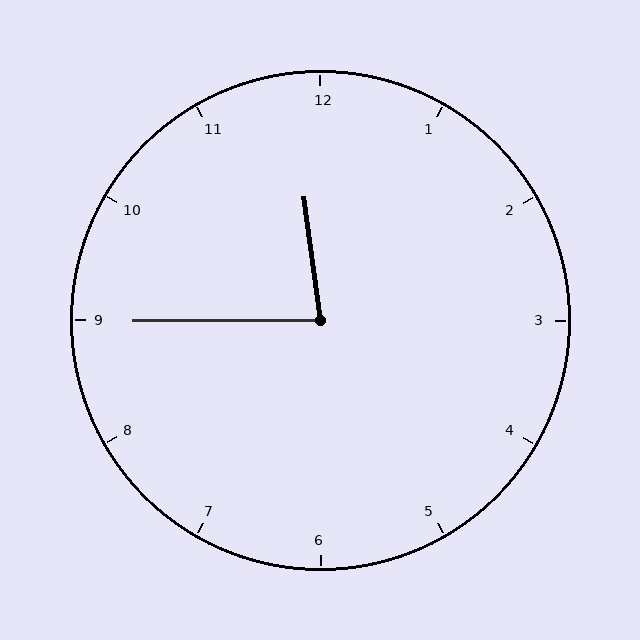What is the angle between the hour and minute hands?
Approximately 82 degrees.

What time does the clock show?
11:45.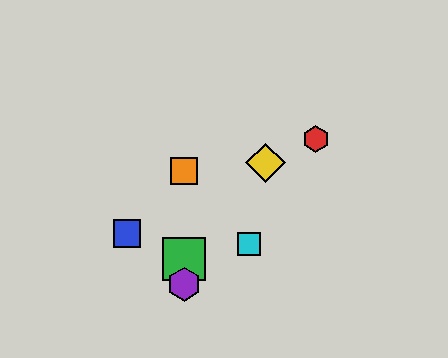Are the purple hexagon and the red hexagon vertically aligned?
No, the purple hexagon is at x≈184 and the red hexagon is at x≈316.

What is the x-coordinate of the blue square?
The blue square is at x≈127.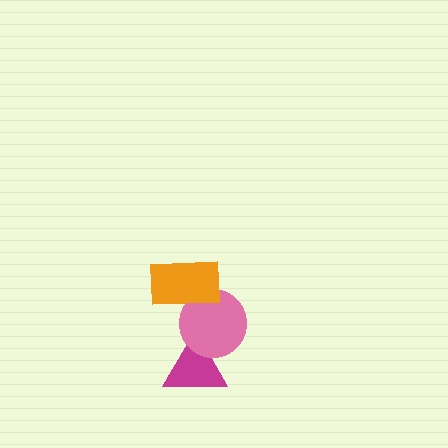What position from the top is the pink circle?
The pink circle is 2nd from the top.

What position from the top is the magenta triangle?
The magenta triangle is 3rd from the top.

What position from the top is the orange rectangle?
The orange rectangle is 1st from the top.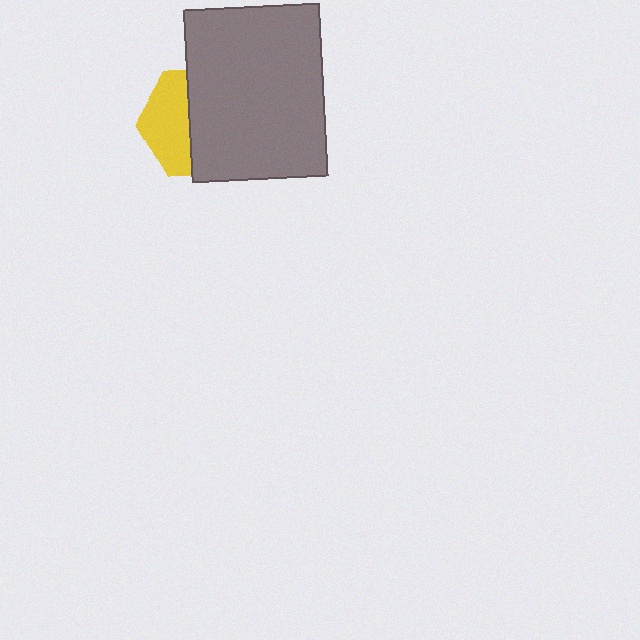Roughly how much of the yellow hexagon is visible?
A small part of it is visible (roughly 42%).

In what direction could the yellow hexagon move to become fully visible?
The yellow hexagon could move left. That would shift it out from behind the gray rectangle entirely.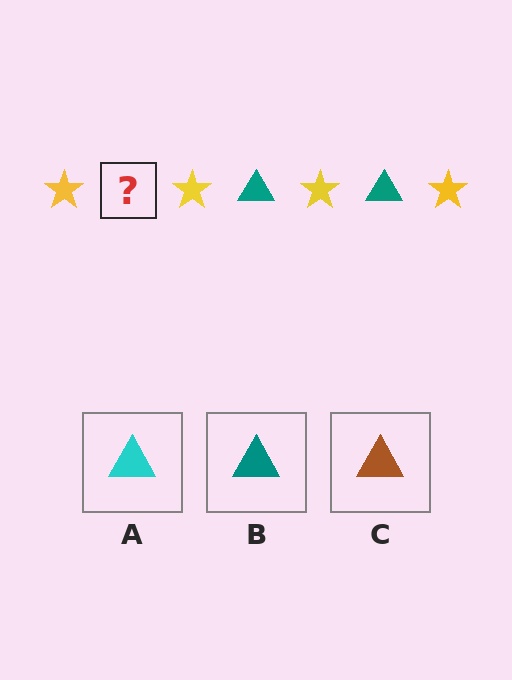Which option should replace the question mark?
Option B.